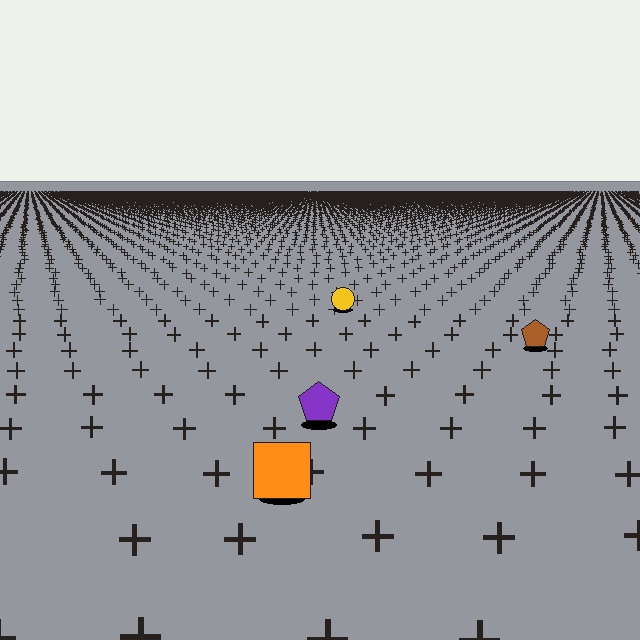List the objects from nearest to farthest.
From nearest to farthest: the orange square, the purple pentagon, the brown pentagon, the yellow circle.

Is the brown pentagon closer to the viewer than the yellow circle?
Yes. The brown pentagon is closer — you can tell from the texture gradient: the ground texture is coarser near it.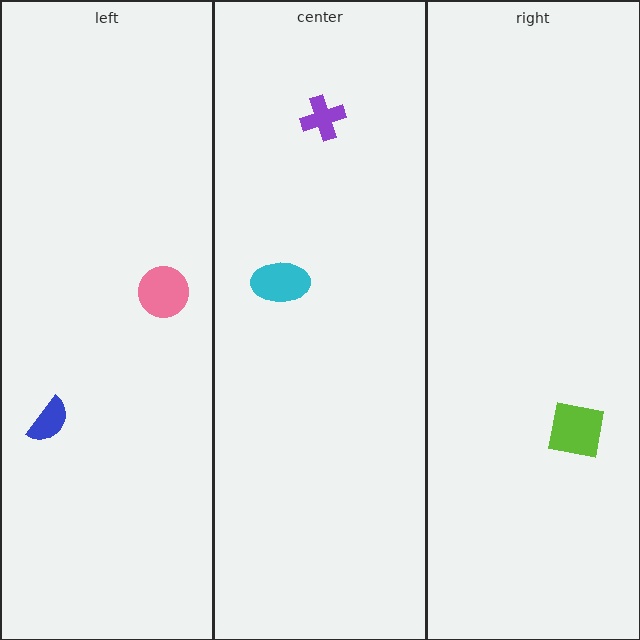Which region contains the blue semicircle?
The left region.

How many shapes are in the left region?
2.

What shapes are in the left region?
The pink circle, the blue semicircle.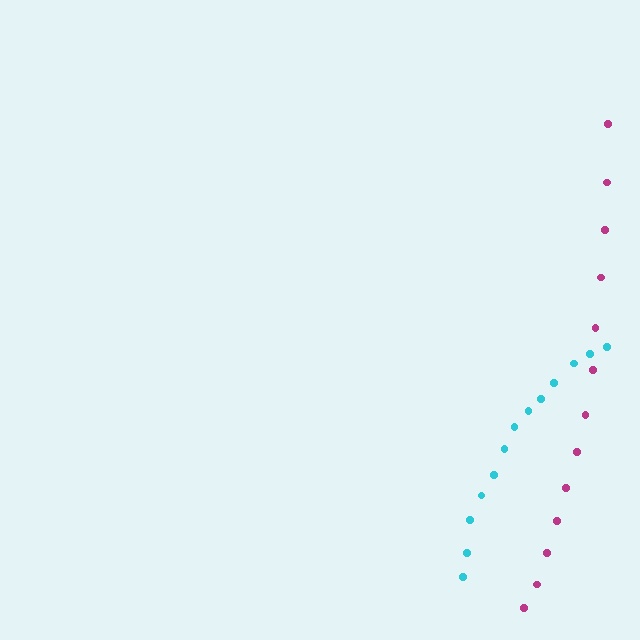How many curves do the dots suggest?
There are 2 distinct paths.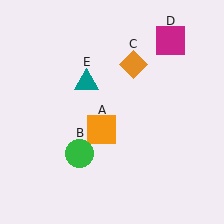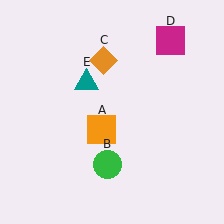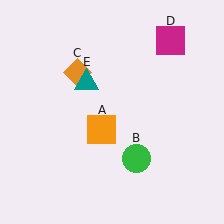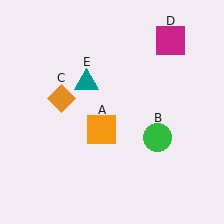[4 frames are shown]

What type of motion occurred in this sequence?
The green circle (object B), orange diamond (object C) rotated counterclockwise around the center of the scene.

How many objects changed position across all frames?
2 objects changed position: green circle (object B), orange diamond (object C).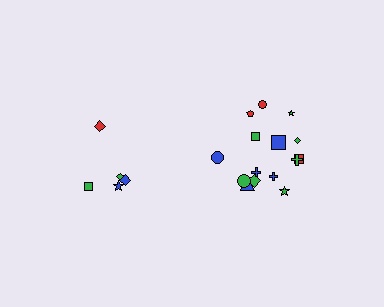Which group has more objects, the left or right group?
The right group.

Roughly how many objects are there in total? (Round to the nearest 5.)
Roughly 20 objects in total.